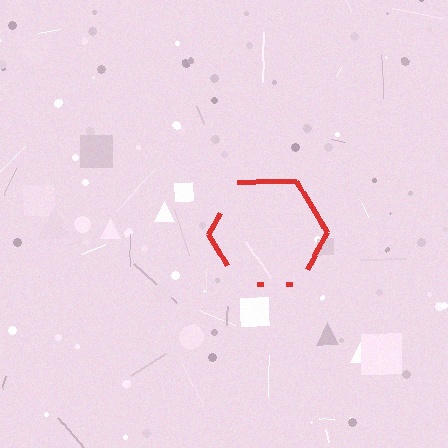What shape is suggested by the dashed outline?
The dashed outline suggests a hexagon.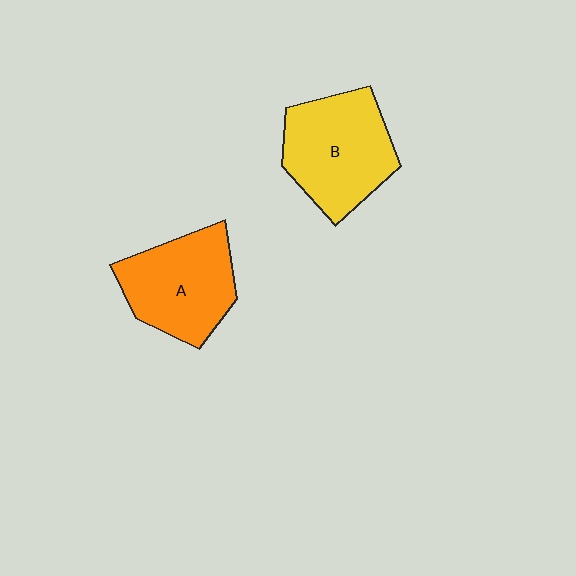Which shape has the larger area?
Shape B (yellow).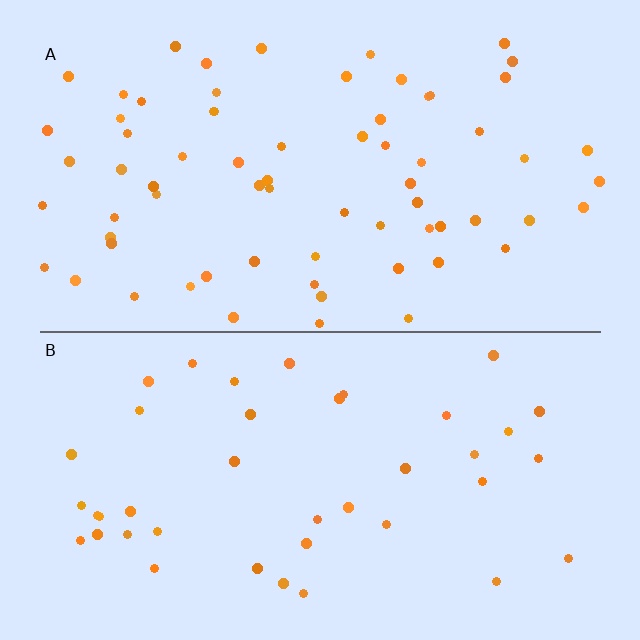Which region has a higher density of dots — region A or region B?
A (the top).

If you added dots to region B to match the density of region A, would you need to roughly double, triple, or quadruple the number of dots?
Approximately double.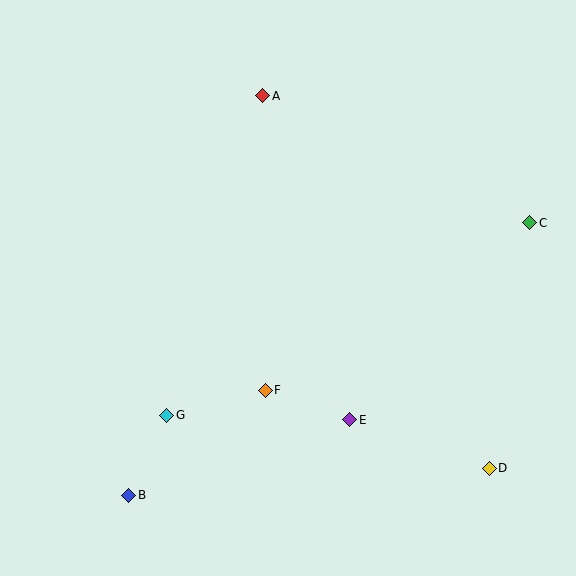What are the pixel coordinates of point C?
Point C is at (530, 223).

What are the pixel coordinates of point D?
Point D is at (489, 468).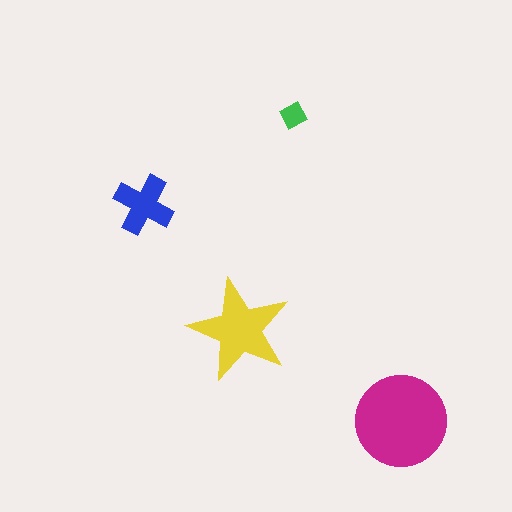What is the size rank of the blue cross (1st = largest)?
3rd.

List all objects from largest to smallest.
The magenta circle, the yellow star, the blue cross, the green diamond.